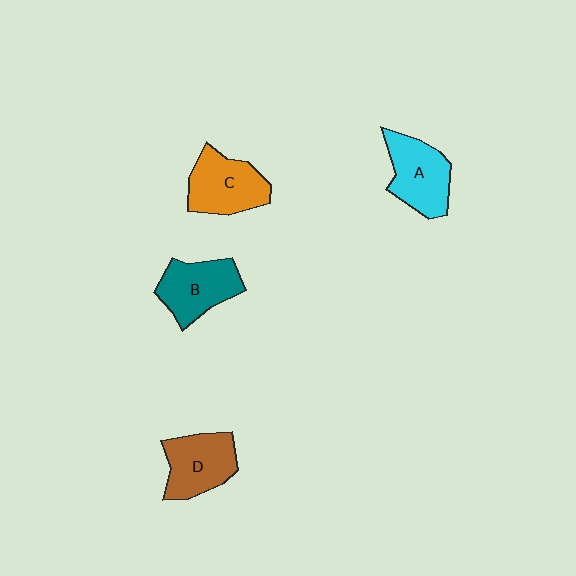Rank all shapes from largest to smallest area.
From largest to smallest: C (orange), A (cyan), B (teal), D (brown).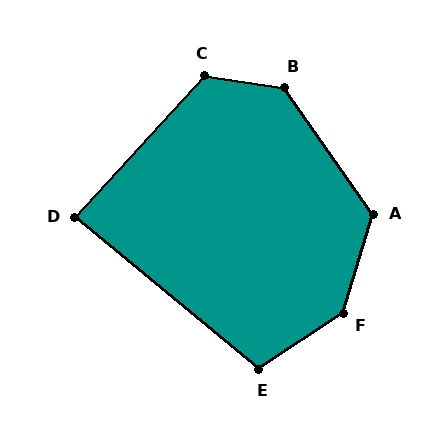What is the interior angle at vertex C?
Approximately 124 degrees (obtuse).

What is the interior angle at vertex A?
Approximately 129 degrees (obtuse).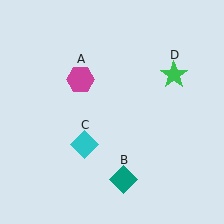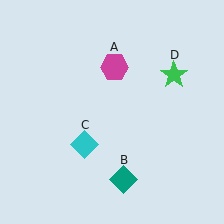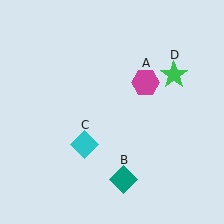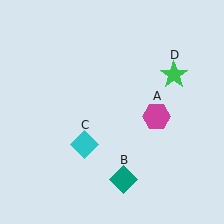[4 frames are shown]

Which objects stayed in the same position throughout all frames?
Teal diamond (object B) and cyan diamond (object C) and green star (object D) remained stationary.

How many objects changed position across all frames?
1 object changed position: magenta hexagon (object A).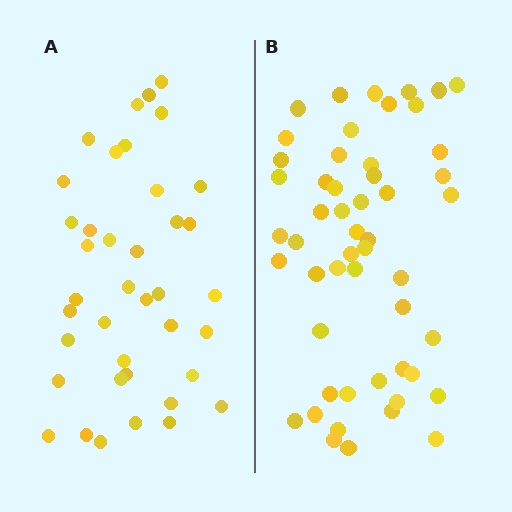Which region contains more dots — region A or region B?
Region B (the right region) has more dots.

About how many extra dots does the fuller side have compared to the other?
Region B has approximately 15 more dots than region A.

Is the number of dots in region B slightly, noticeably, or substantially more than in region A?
Region B has noticeably more, but not dramatically so. The ratio is roughly 1.3 to 1.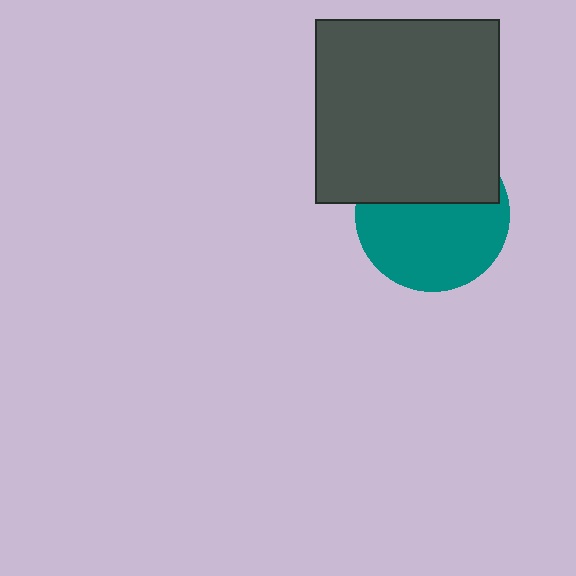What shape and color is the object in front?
The object in front is a dark gray square.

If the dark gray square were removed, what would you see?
You would see the complete teal circle.